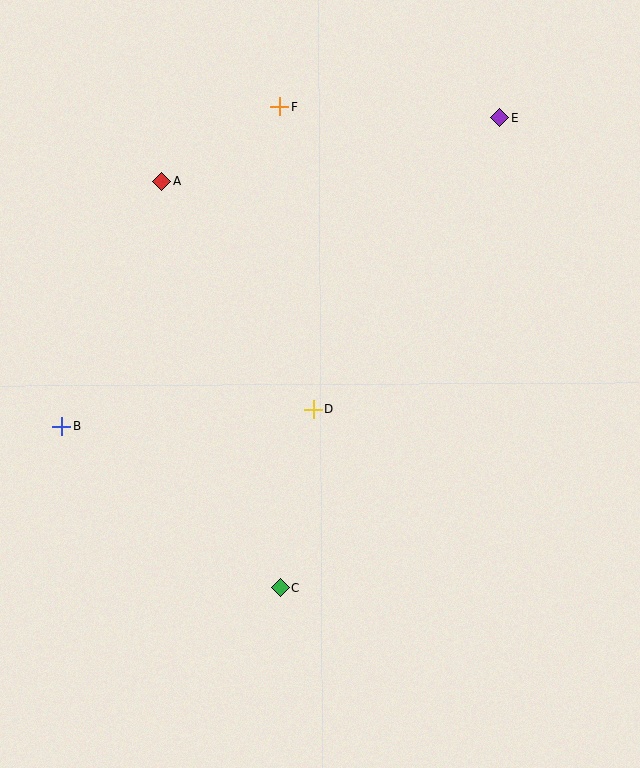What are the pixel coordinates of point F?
Point F is at (279, 107).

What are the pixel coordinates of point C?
Point C is at (280, 588).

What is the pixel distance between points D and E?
The distance between D and E is 346 pixels.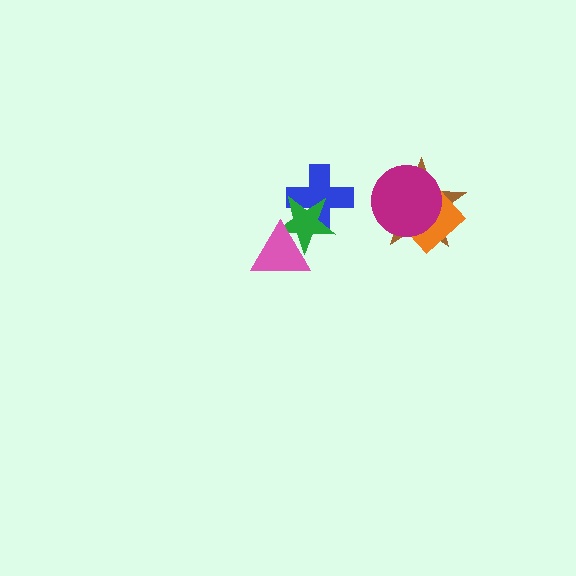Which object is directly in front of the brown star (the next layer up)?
The orange diamond is directly in front of the brown star.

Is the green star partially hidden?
Yes, it is partially covered by another shape.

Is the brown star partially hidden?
Yes, it is partially covered by another shape.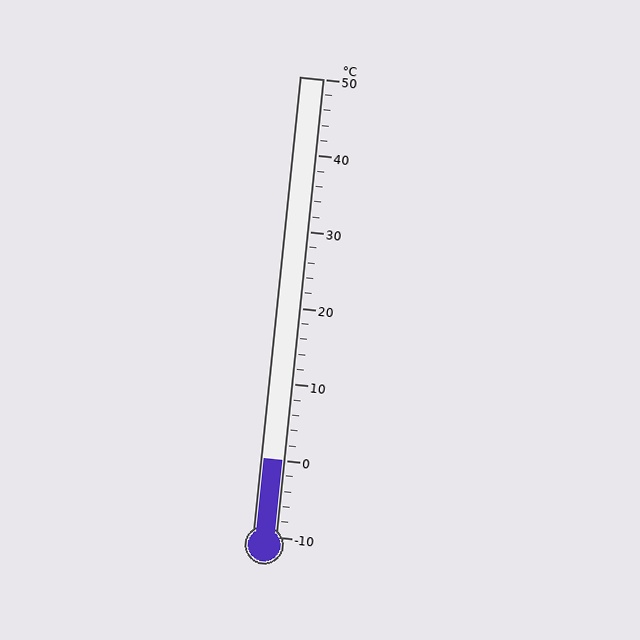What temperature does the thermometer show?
The thermometer shows approximately 0°C.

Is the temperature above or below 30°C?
The temperature is below 30°C.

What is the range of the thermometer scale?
The thermometer scale ranges from -10°C to 50°C.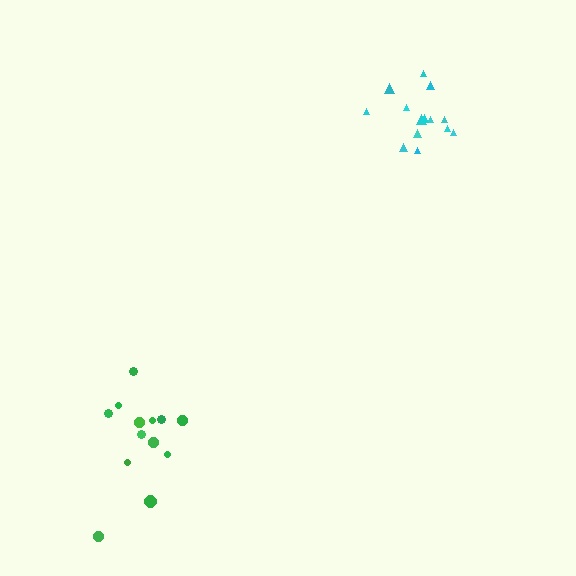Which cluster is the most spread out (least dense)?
Green.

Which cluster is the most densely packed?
Cyan.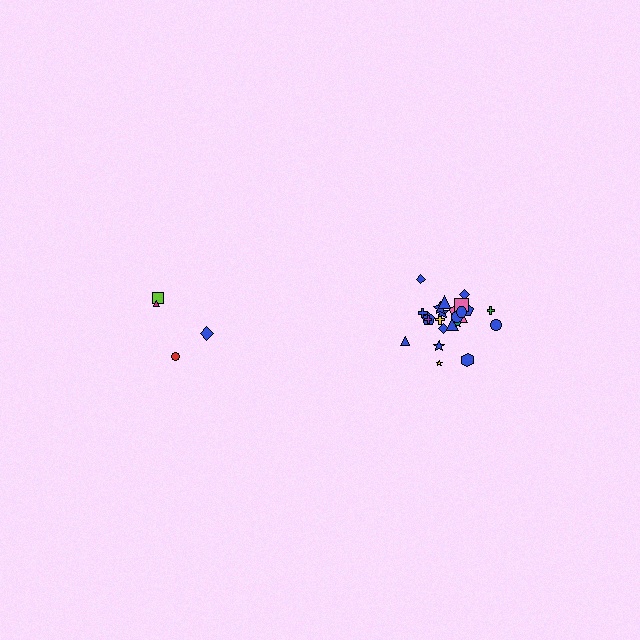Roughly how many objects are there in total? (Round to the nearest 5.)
Roughly 30 objects in total.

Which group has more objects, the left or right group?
The right group.